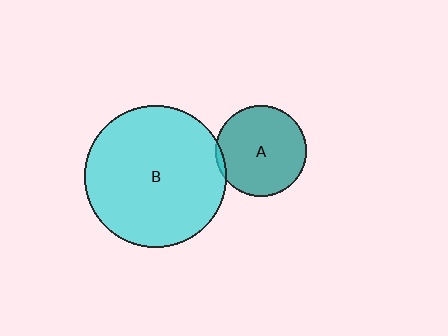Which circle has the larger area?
Circle B (cyan).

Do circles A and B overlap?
Yes.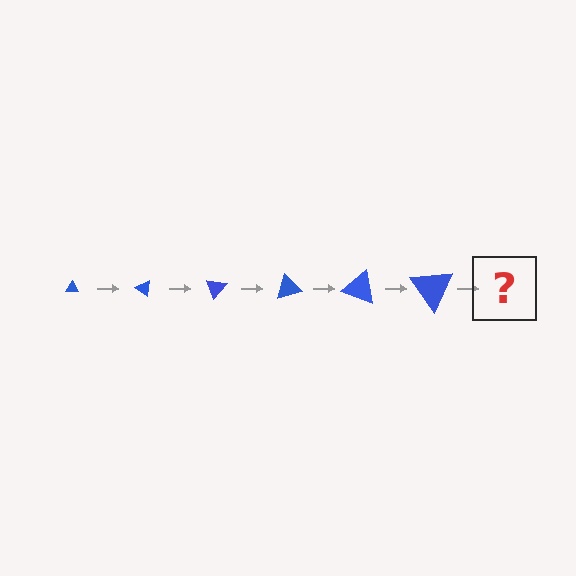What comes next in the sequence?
The next element should be a triangle, larger than the previous one and rotated 210 degrees from the start.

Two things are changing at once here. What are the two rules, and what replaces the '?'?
The two rules are that the triangle grows larger each step and it rotates 35 degrees each step. The '?' should be a triangle, larger than the previous one and rotated 210 degrees from the start.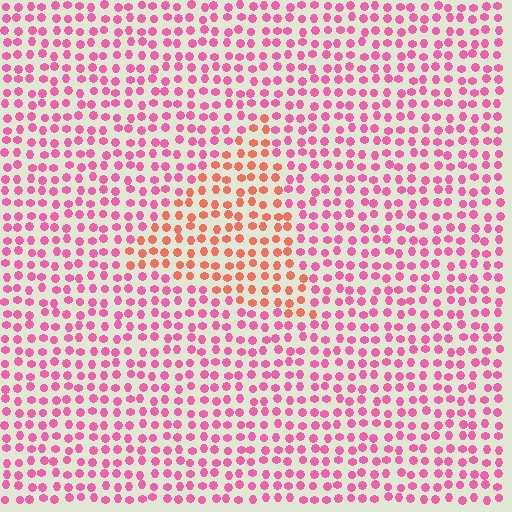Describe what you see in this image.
The image is filled with small pink elements in a uniform arrangement. A triangle-shaped region is visible where the elements are tinted to a slightly different hue, forming a subtle color boundary.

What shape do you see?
I see a triangle.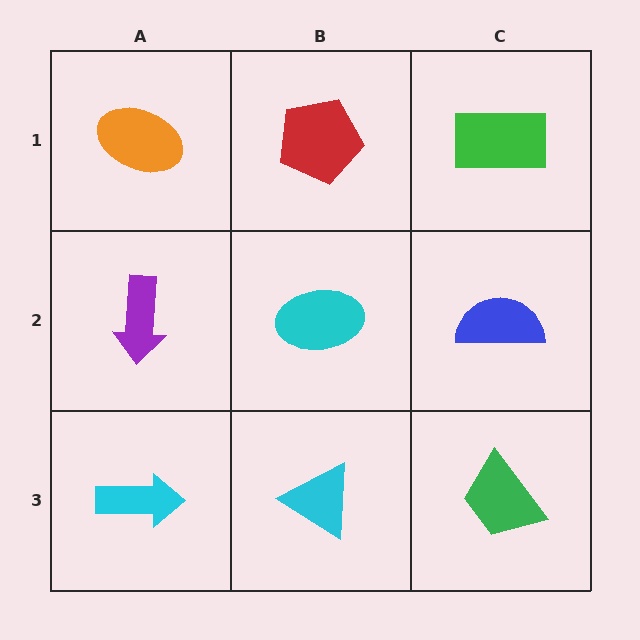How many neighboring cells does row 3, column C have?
2.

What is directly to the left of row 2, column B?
A purple arrow.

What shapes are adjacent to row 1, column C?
A blue semicircle (row 2, column C), a red pentagon (row 1, column B).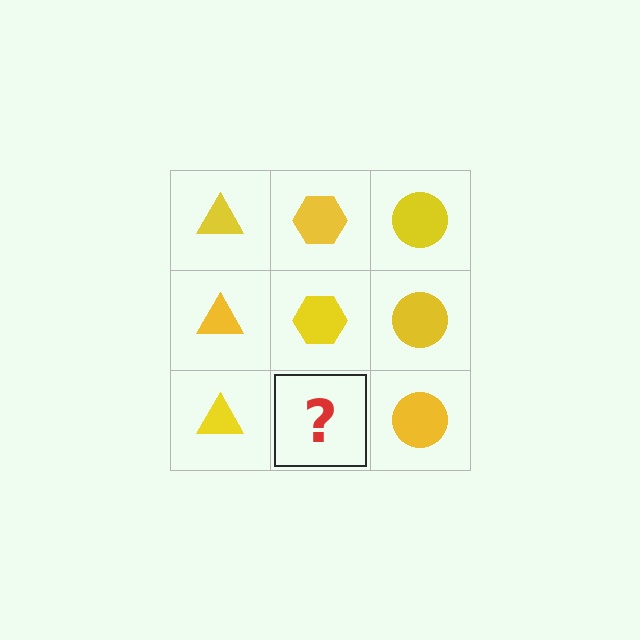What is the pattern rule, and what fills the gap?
The rule is that each column has a consistent shape. The gap should be filled with a yellow hexagon.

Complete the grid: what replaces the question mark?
The question mark should be replaced with a yellow hexagon.